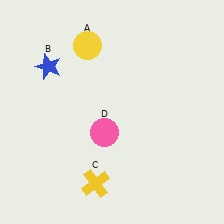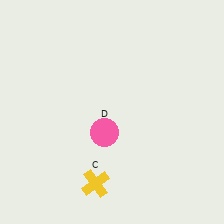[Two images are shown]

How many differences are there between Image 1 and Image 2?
There are 2 differences between the two images.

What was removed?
The blue star (B), the yellow circle (A) were removed in Image 2.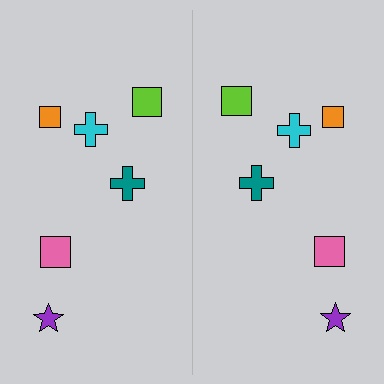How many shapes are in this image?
There are 12 shapes in this image.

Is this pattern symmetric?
Yes, this pattern has bilateral (reflection) symmetry.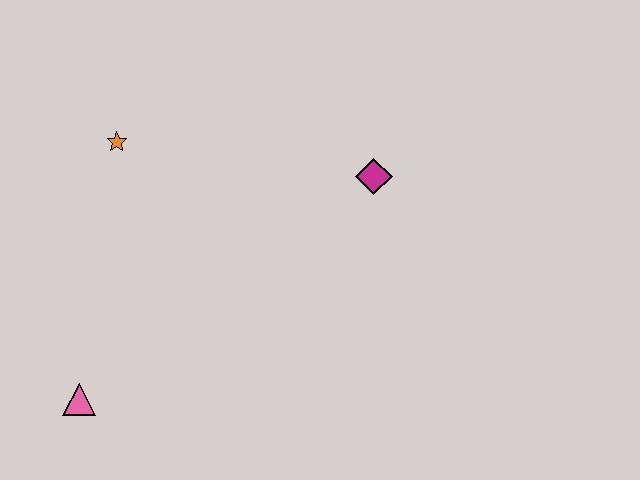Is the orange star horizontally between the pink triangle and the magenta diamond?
Yes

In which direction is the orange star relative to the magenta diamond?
The orange star is to the left of the magenta diamond.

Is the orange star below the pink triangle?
No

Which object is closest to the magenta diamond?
The orange star is closest to the magenta diamond.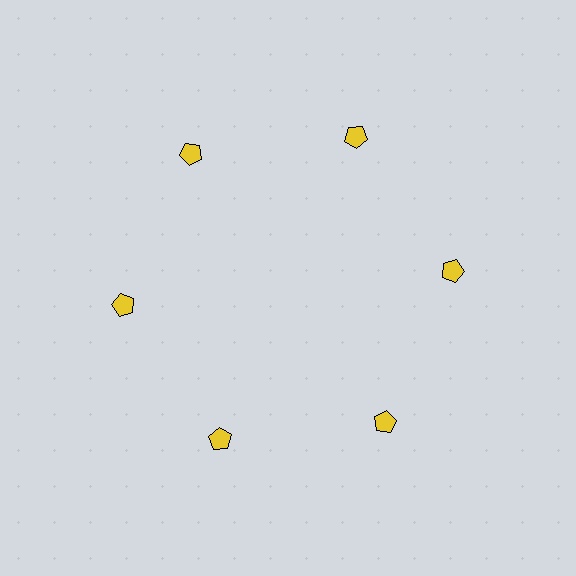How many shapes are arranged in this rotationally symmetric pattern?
There are 6 shapes, arranged in 6 groups of 1.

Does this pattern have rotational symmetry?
Yes, this pattern has 6-fold rotational symmetry. It looks the same after rotating 60 degrees around the center.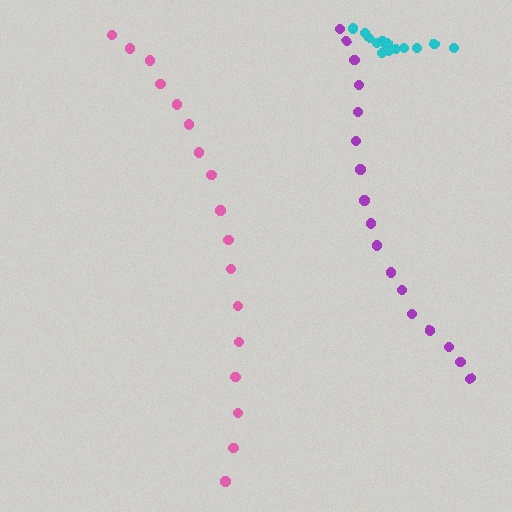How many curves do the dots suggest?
There are 3 distinct paths.